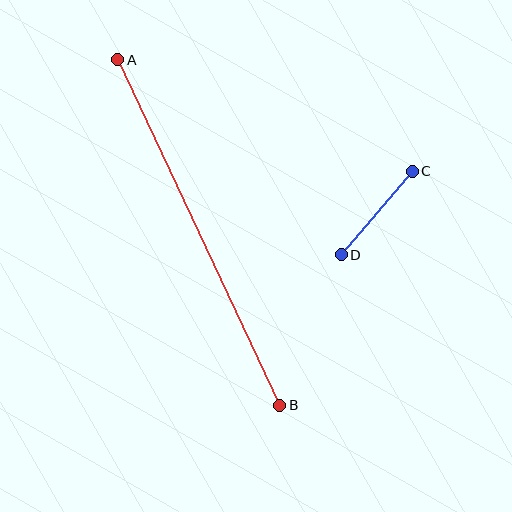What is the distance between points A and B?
The distance is approximately 381 pixels.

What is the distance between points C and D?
The distance is approximately 110 pixels.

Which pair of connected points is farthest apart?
Points A and B are farthest apart.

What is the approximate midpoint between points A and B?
The midpoint is at approximately (199, 233) pixels.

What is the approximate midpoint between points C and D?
The midpoint is at approximately (377, 213) pixels.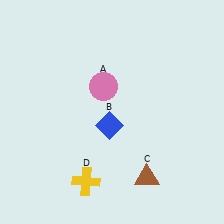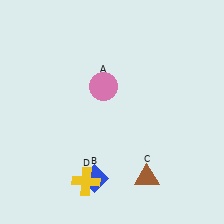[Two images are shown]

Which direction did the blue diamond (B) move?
The blue diamond (B) moved down.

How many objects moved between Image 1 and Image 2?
1 object moved between the two images.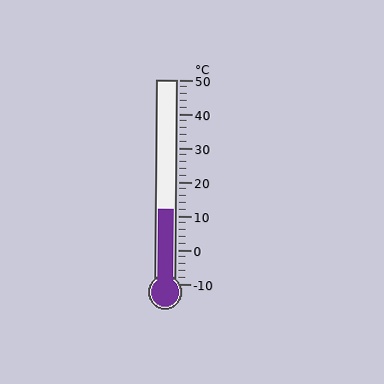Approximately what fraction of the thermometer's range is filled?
The thermometer is filled to approximately 35% of its range.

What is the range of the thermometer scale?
The thermometer scale ranges from -10°C to 50°C.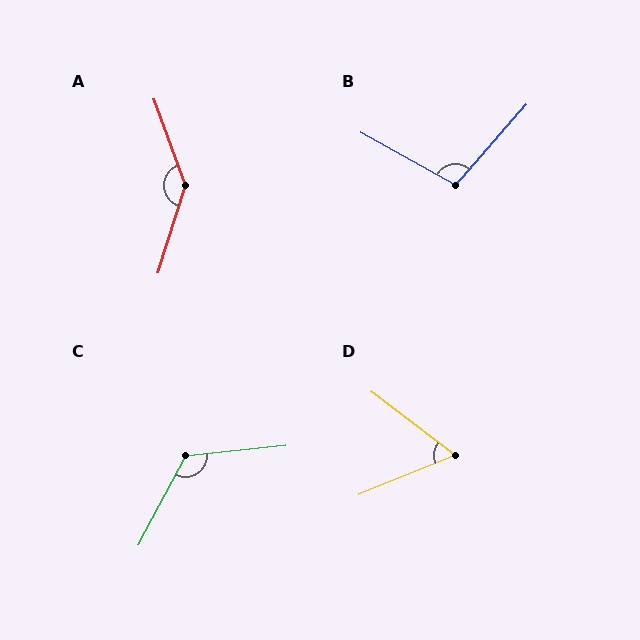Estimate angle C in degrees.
Approximately 124 degrees.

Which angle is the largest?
A, at approximately 142 degrees.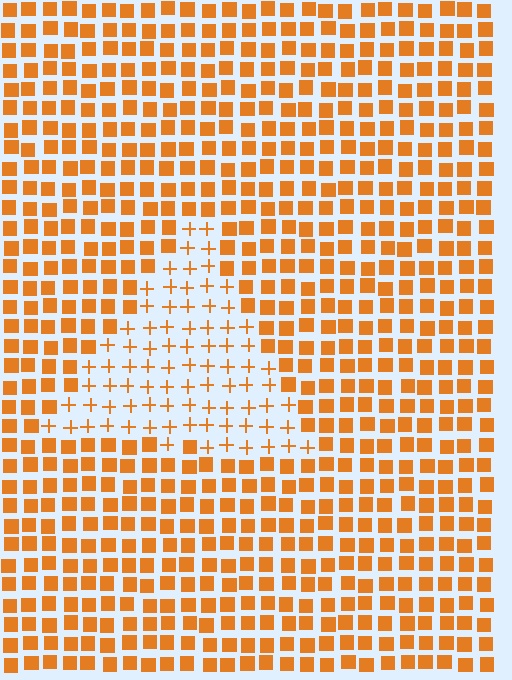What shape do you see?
I see a triangle.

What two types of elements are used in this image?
The image uses plus signs inside the triangle region and squares outside it.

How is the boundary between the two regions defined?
The boundary is defined by a change in element shape: plus signs inside vs. squares outside. All elements share the same color and spacing.